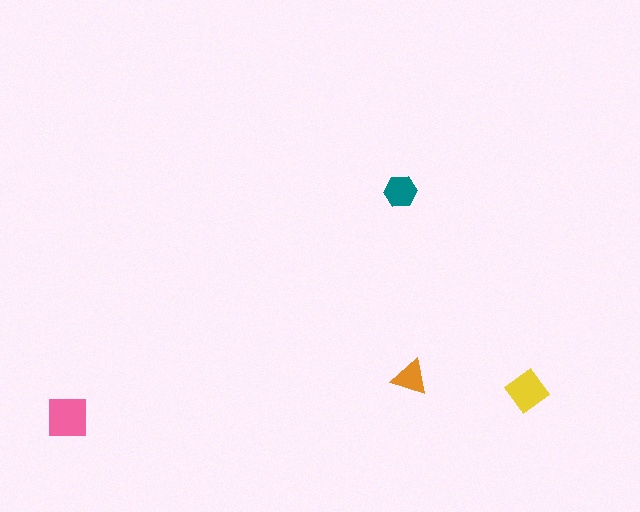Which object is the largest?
The pink square.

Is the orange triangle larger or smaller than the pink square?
Smaller.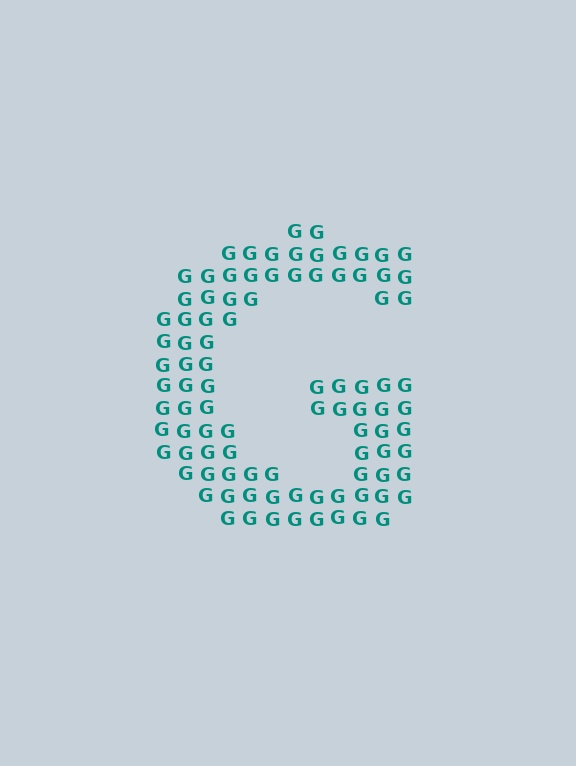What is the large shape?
The large shape is the letter G.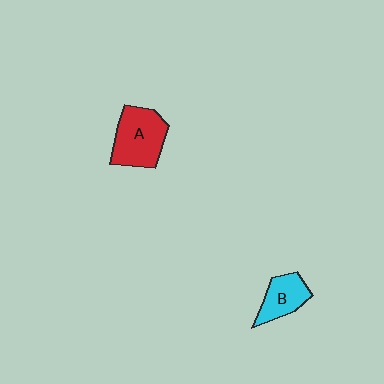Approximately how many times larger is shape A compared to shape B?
Approximately 1.6 times.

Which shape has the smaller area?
Shape B (cyan).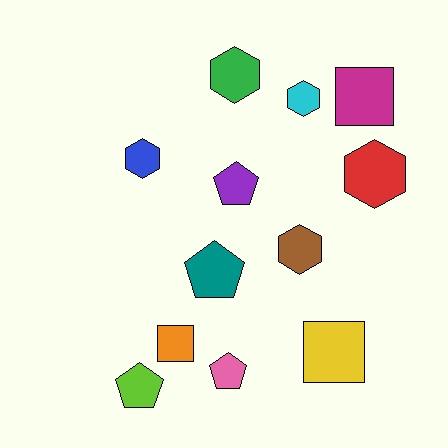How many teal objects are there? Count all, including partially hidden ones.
There is 1 teal object.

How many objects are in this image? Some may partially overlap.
There are 12 objects.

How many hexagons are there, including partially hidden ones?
There are 5 hexagons.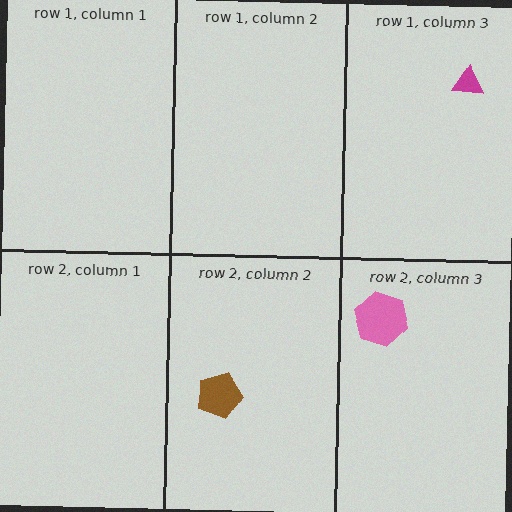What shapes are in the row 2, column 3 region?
The pink hexagon.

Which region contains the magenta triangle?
The row 1, column 3 region.